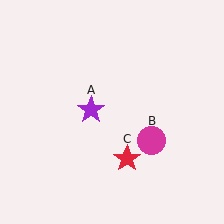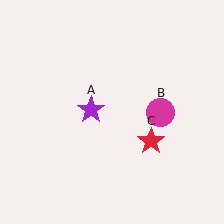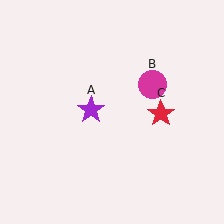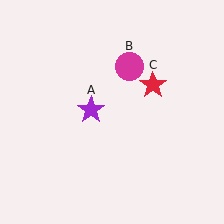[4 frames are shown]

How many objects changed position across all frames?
2 objects changed position: magenta circle (object B), red star (object C).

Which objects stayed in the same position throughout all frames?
Purple star (object A) remained stationary.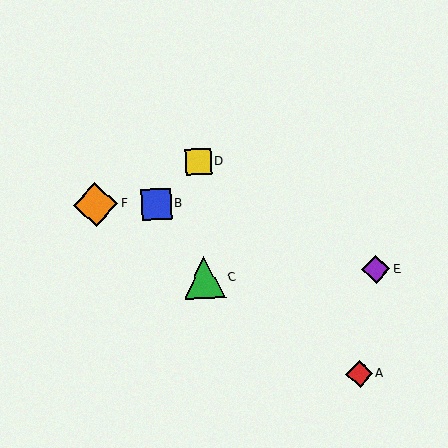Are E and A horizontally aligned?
No, E is at y≈269 and A is at y≈374.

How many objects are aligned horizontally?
2 objects (C, E) are aligned horizontally.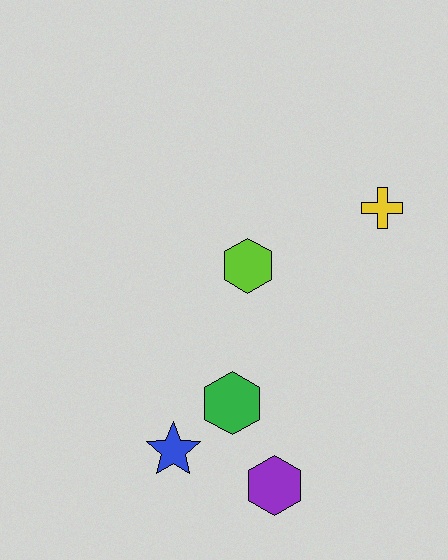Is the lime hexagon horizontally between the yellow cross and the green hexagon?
Yes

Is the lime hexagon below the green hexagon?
No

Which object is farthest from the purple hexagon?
The yellow cross is farthest from the purple hexagon.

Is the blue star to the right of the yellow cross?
No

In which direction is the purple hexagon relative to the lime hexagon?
The purple hexagon is below the lime hexagon.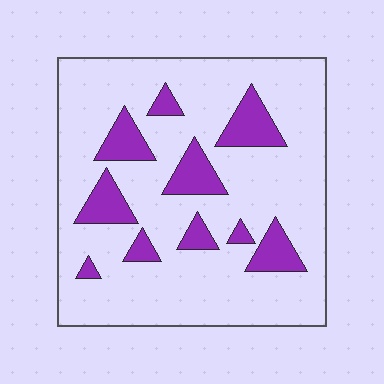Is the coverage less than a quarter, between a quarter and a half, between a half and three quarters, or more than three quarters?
Less than a quarter.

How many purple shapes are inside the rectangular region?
10.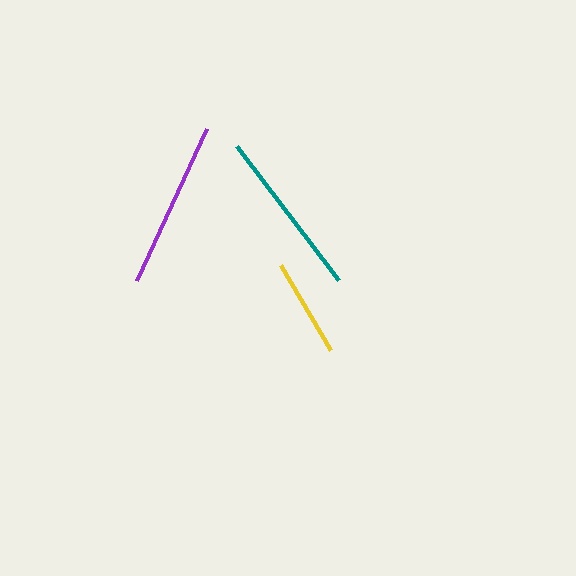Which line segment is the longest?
The teal line is the longest at approximately 168 pixels.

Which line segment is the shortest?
The yellow line is the shortest at approximately 98 pixels.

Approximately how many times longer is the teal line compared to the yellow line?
The teal line is approximately 1.7 times the length of the yellow line.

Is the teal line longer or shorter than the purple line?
The teal line is longer than the purple line.